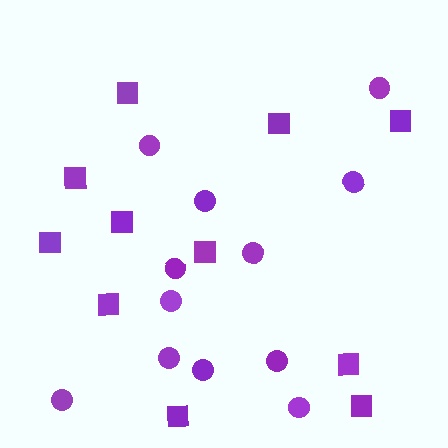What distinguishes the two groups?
There are 2 groups: one group of squares (11) and one group of circles (12).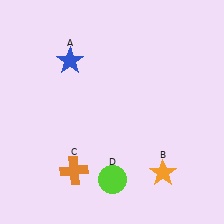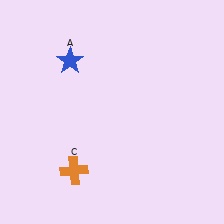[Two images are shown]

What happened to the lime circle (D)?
The lime circle (D) was removed in Image 2. It was in the bottom-right area of Image 1.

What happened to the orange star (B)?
The orange star (B) was removed in Image 2. It was in the bottom-right area of Image 1.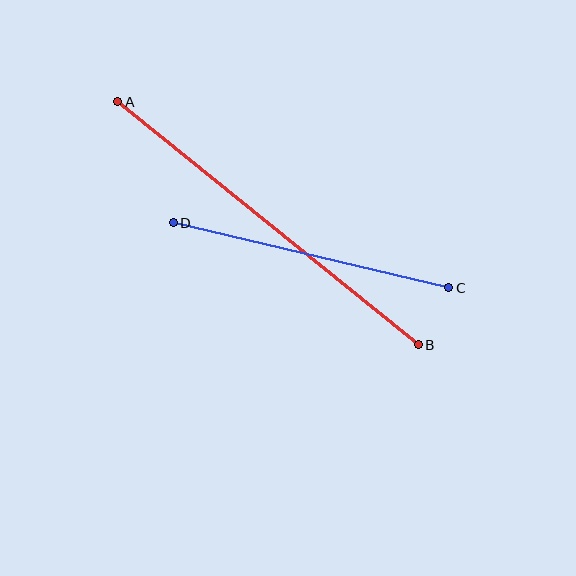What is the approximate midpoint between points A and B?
The midpoint is at approximately (268, 223) pixels.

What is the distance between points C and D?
The distance is approximately 283 pixels.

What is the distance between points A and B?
The distance is approximately 386 pixels.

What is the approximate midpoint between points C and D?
The midpoint is at approximately (311, 255) pixels.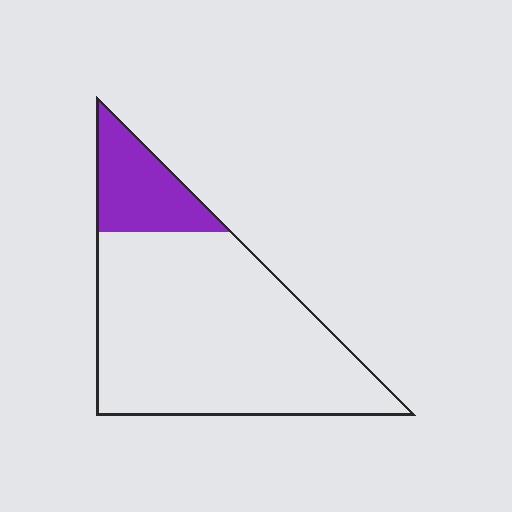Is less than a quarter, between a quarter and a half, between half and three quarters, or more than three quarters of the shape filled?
Less than a quarter.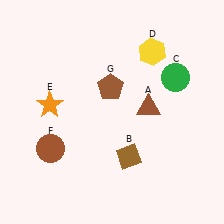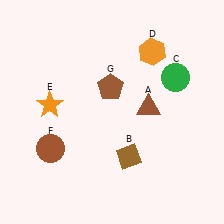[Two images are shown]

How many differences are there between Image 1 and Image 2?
There is 1 difference between the two images.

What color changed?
The hexagon (D) changed from yellow in Image 1 to orange in Image 2.